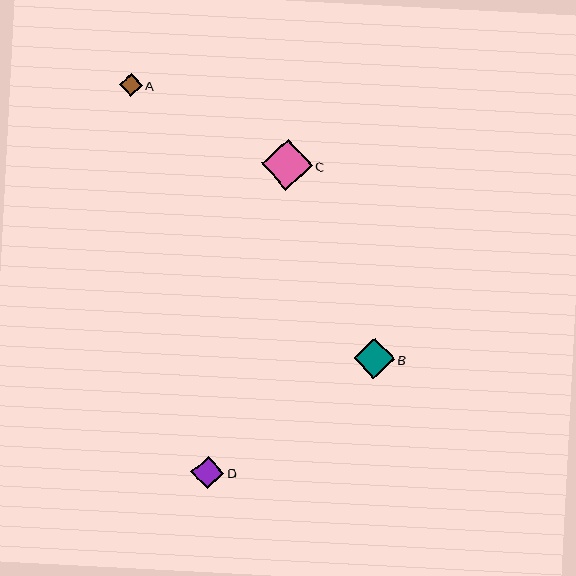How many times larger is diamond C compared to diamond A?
Diamond C is approximately 2.2 times the size of diamond A.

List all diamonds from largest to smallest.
From largest to smallest: C, B, D, A.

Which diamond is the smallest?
Diamond A is the smallest with a size of approximately 23 pixels.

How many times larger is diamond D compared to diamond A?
Diamond D is approximately 1.4 times the size of diamond A.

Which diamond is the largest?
Diamond C is the largest with a size of approximately 51 pixels.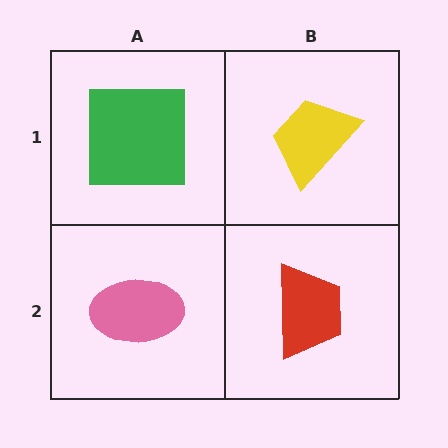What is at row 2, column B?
A red trapezoid.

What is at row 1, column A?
A green square.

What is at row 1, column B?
A yellow trapezoid.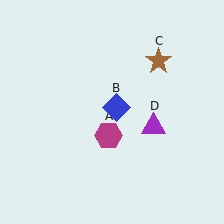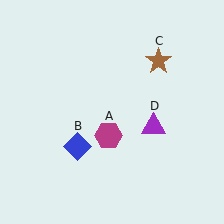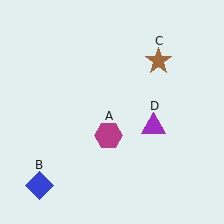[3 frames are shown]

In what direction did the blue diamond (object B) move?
The blue diamond (object B) moved down and to the left.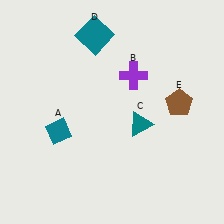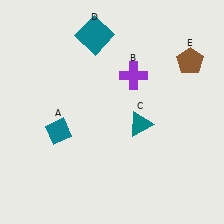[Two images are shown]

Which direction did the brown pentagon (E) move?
The brown pentagon (E) moved up.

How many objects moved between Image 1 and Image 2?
1 object moved between the two images.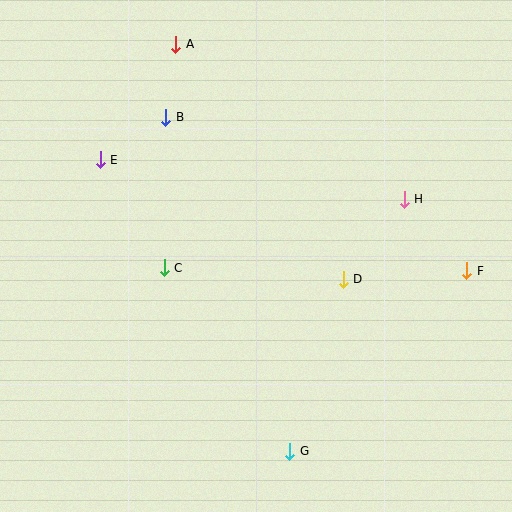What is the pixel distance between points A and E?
The distance between A and E is 138 pixels.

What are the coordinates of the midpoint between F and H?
The midpoint between F and H is at (435, 235).